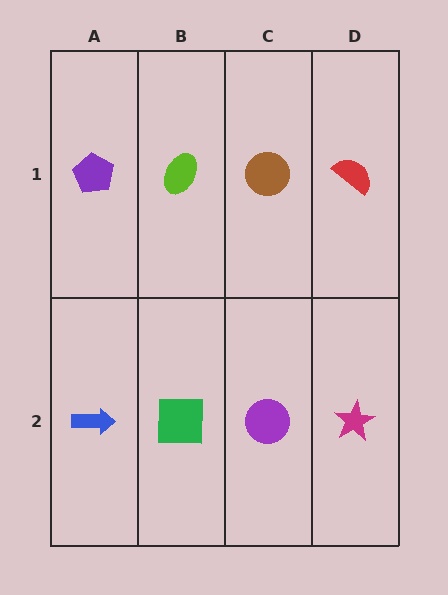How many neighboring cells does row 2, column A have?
2.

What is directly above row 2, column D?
A red semicircle.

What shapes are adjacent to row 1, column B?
A green square (row 2, column B), a purple pentagon (row 1, column A), a brown circle (row 1, column C).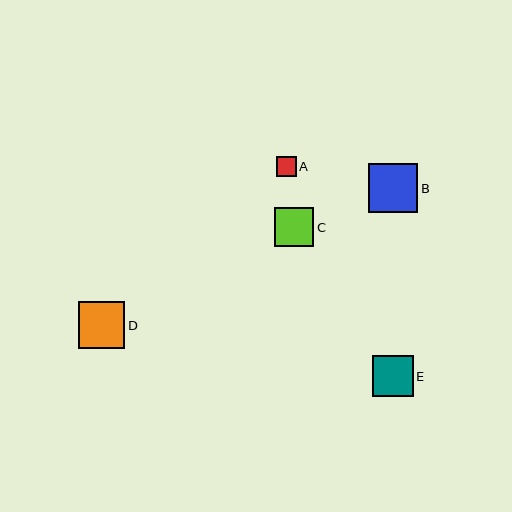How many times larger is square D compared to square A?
Square D is approximately 2.4 times the size of square A.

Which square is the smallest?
Square A is the smallest with a size of approximately 20 pixels.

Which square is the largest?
Square B is the largest with a size of approximately 50 pixels.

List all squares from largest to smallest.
From largest to smallest: B, D, E, C, A.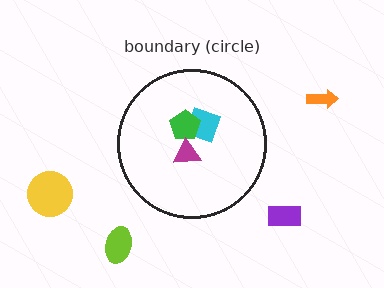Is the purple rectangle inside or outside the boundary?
Outside.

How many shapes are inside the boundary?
3 inside, 4 outside.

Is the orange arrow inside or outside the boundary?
Outside.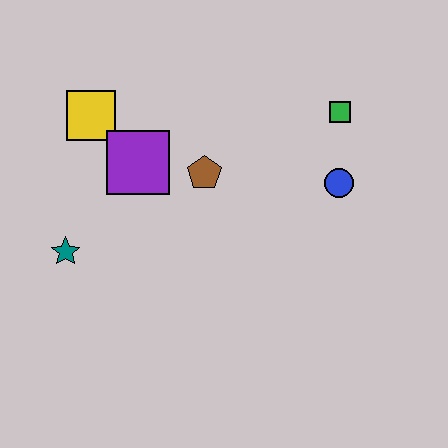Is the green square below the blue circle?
No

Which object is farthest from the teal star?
The green square is farthest from the teal star.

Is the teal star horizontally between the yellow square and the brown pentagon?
No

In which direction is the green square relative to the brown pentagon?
The green square is to the right of the brown pentagon.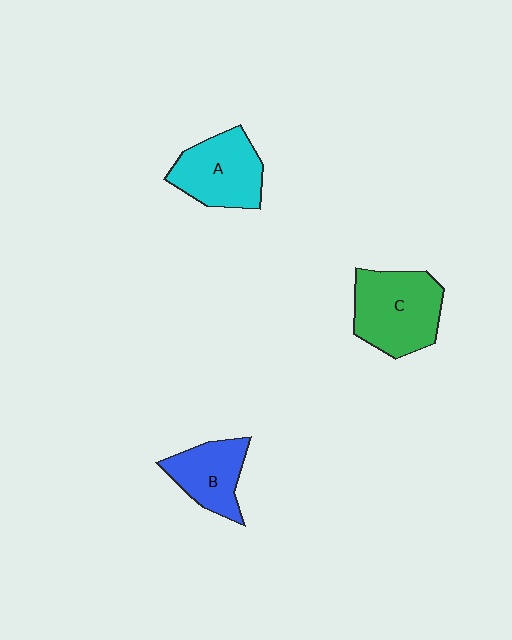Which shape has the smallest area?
Shape B (blue).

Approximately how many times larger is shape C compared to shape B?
Approximately 1.5 times.